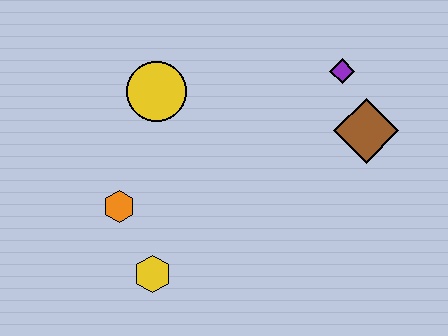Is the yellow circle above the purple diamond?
No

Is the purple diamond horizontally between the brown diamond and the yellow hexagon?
Yes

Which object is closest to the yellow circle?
The orange hexagon is closest to the yellow circle.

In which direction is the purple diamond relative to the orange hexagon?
The purple diamond is to the right of the orange hexagon.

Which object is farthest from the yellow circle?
The brown diamond is farthest from the yellow circle.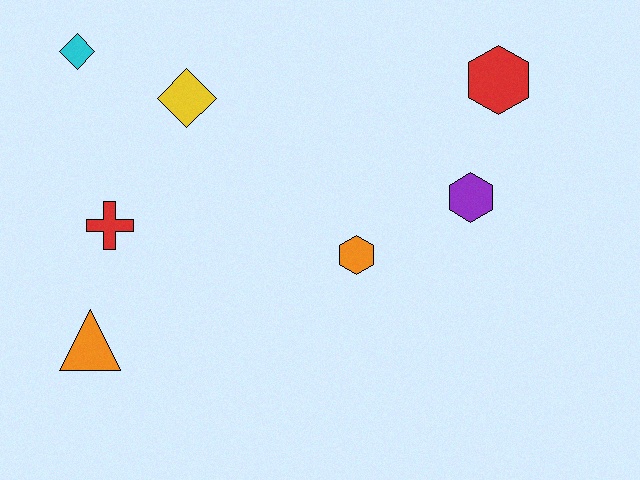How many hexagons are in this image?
There are 3 hexagons.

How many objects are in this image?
There are 7 objects.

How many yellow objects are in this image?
There is 1 yellow object.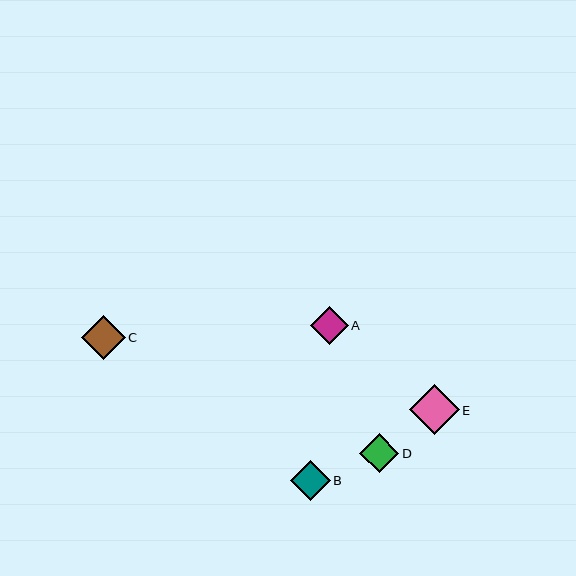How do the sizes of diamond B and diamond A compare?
Diamond B and diamond A are approximately the same size.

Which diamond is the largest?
Diamond E is the largest with a size of approximately 50 pixels.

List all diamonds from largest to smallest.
From largest to smallest: E, C, B, D, A.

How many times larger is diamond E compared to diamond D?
Diamond E is approximately 1.3 times the size of diamond D.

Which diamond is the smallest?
Diamond A is the smallest with a size of approximately 38 pixels.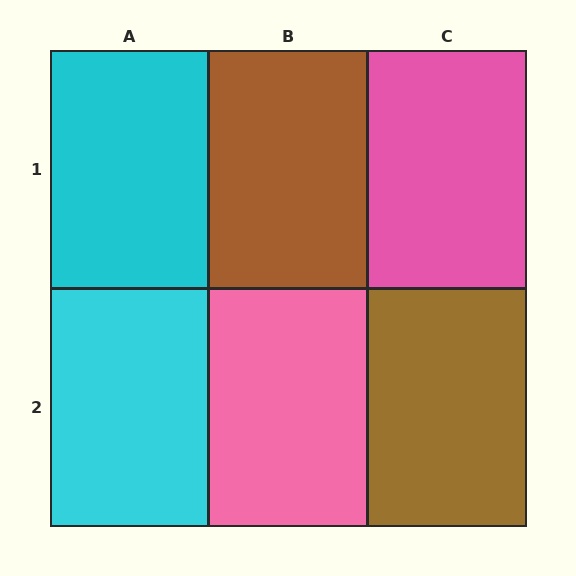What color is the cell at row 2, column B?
Pink.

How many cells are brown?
2 cells are brown.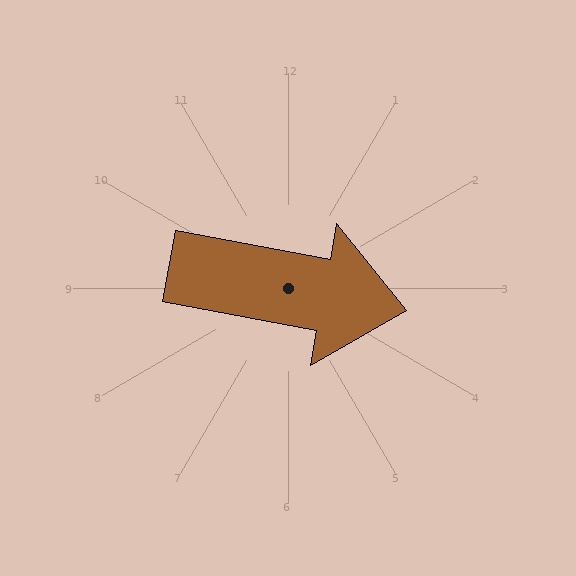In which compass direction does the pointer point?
East.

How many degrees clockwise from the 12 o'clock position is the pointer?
Approximately 101 degrees.